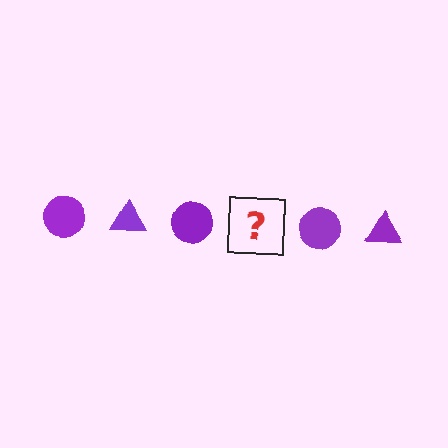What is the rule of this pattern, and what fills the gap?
The rule is that the pattern cycles through circle, triangle shapes in purple. The gap should be filled with a purple triangle.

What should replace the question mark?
The question mark should be replaced with a purple triangle.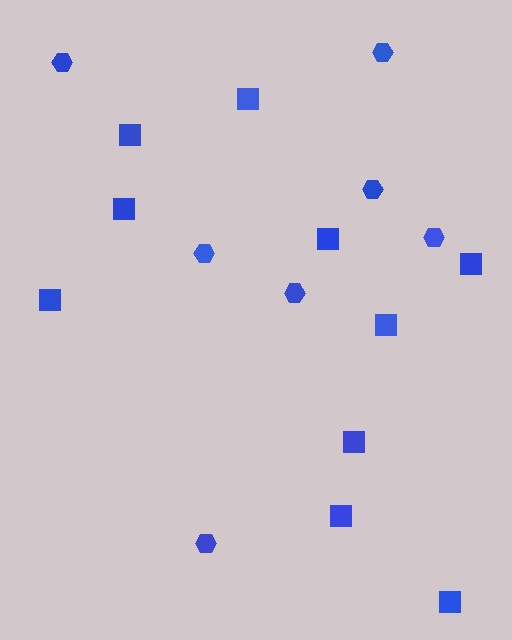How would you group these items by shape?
There are 2 groups: one group of squares (10) and one group of hexagons (7).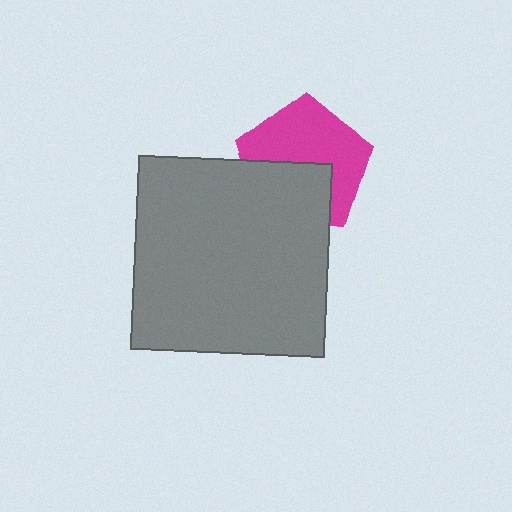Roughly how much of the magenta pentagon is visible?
About half of it is visible (roughly 58%).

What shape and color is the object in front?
The object in front is a gray square.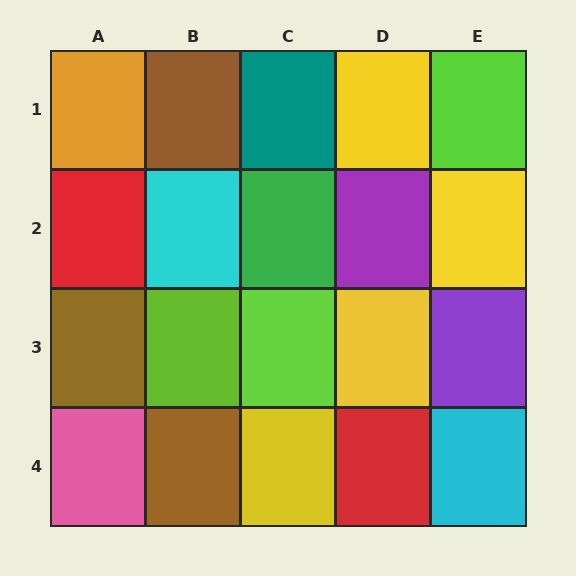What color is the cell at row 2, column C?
Green.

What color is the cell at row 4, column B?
Brown.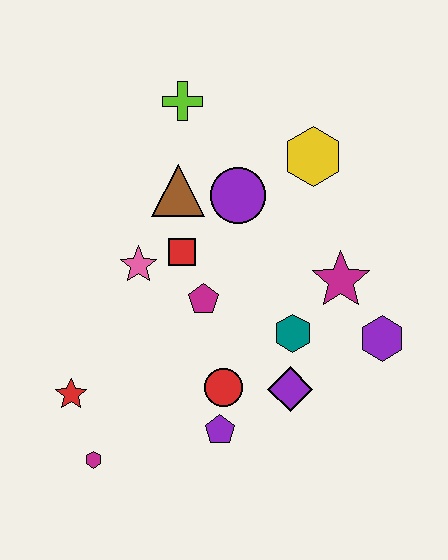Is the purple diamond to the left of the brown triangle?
No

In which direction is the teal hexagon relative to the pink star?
The teal hexagon is to the right of the pink star.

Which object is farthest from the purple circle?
The magenta hexagon is farthest from the purple circle.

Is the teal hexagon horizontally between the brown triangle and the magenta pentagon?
No